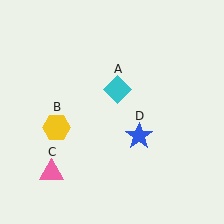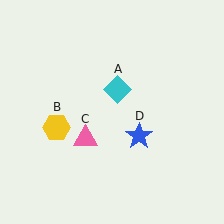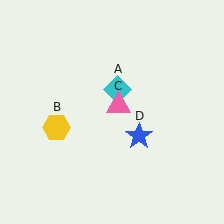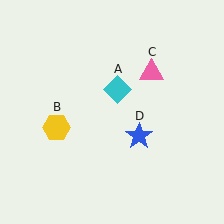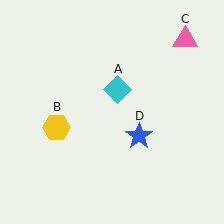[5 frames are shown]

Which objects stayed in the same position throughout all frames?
Cyan diamond (object A) and yellow hexagon (object B) and blue star (object D) remained stationary.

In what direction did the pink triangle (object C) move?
The pink triangle (object C) moved up and to the right.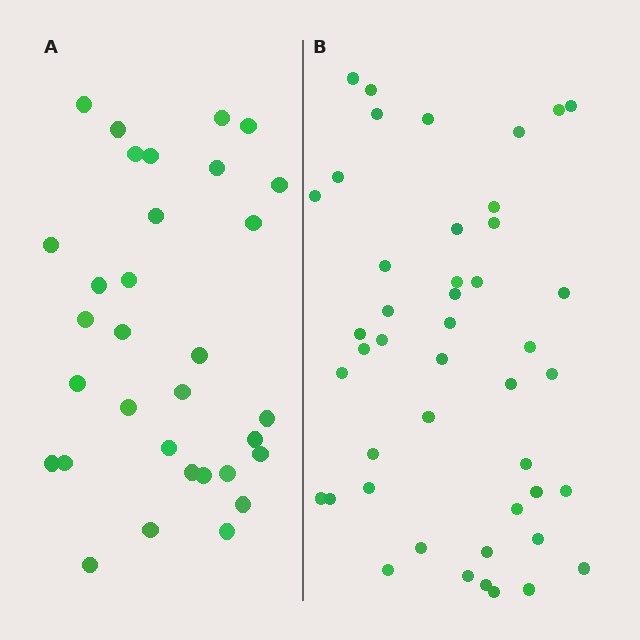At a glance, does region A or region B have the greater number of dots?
Region B (the right region) has more dots.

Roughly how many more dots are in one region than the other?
Region B has approximately 15 more dots than region A.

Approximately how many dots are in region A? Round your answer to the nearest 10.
About 30 dots. (The exact count is 32, which rounds to 30.)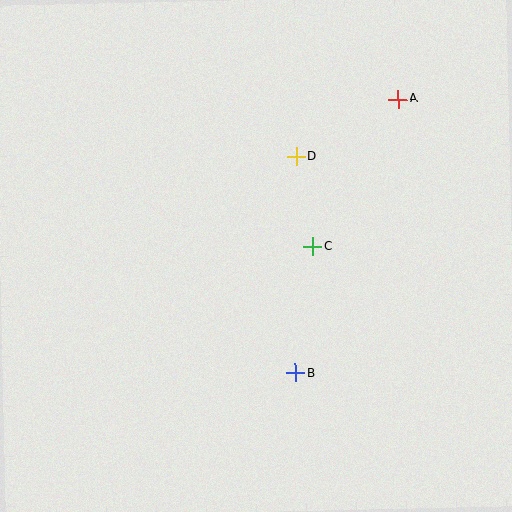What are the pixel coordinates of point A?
Point A is at (398, 99).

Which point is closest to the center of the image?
Point C at (312, 246) is closest to the center.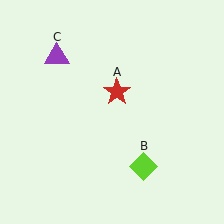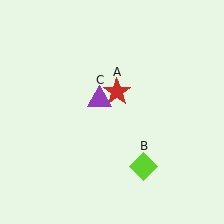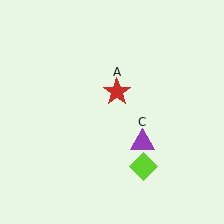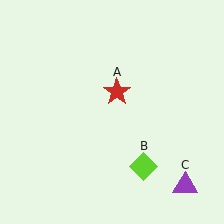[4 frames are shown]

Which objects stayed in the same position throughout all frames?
Red star (object A) and lime diamond (object B) remained stationary.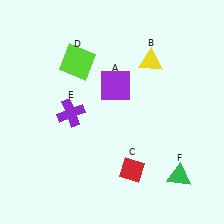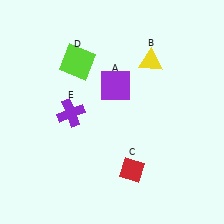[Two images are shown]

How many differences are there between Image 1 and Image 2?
There is 1 difference between the two images.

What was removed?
The green triangle (F) was removed in Image 2.